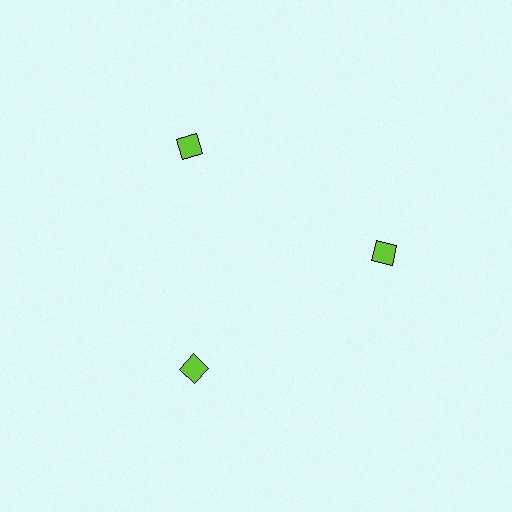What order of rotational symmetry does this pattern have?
This pattern has 3-fold rotational symmetry.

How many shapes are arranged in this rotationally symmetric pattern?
There are 3 shapes, arranged in 3 groups of 1.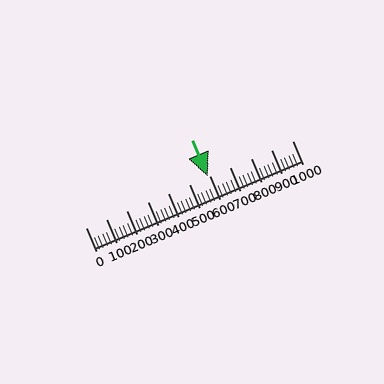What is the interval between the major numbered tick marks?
The major tick marks are spaced 100 units apart.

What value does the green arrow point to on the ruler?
The green arrow points to approximately 591.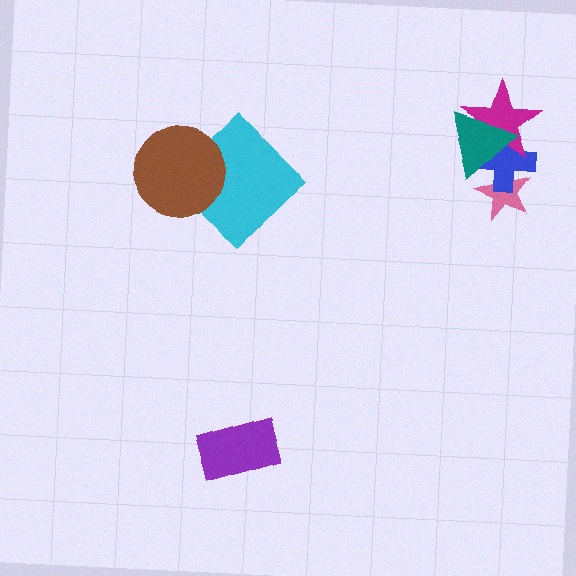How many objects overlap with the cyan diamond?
1 object overlaps with the cyan diamond.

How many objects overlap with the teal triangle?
3 objects overlap with the teal triangle.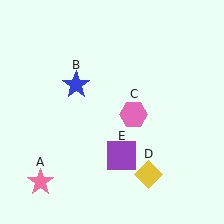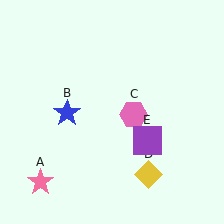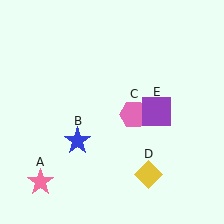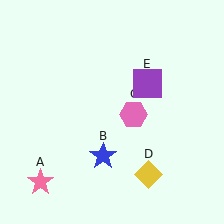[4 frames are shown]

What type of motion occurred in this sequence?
The blue star (object B), purple square (object E) rotated counterclockwise around the center of the scene.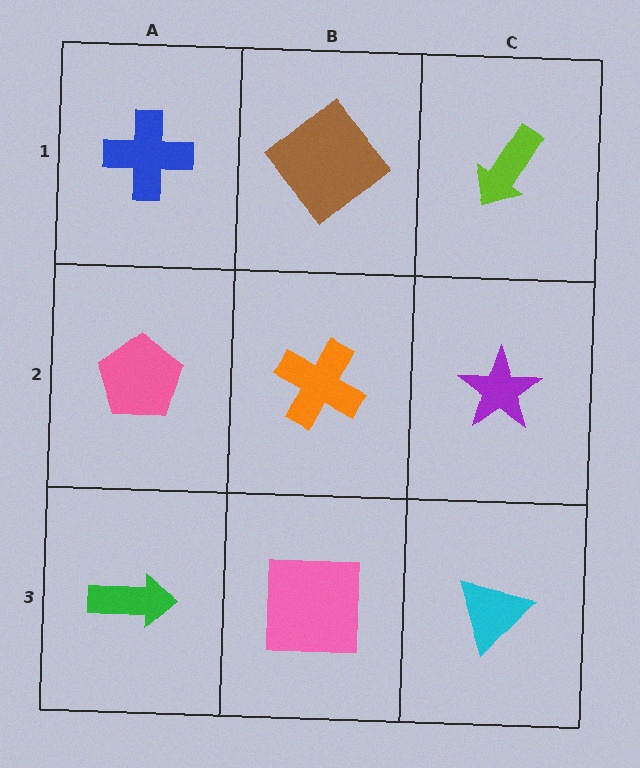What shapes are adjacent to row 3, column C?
A purple star (row 2, column C), a pink square (row 3, column B).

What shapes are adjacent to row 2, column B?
A brown diamond (row 1, column B), a pink square (row 3, column B), a pink pentagon (row 2, column A), a purple star (row 2, column C).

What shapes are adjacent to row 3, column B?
An orange cross (row 2, column B), a green arrow (row 3, column A), a cyan triangle (row 3, column C).